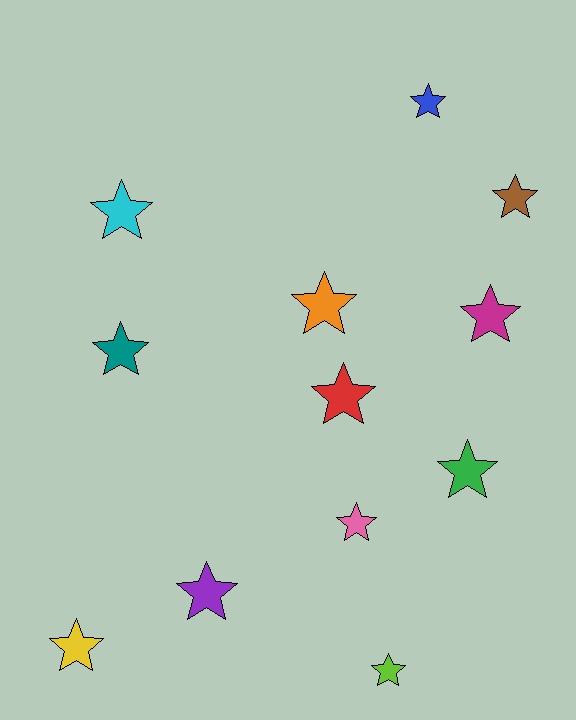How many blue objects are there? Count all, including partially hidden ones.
There is 1 blue object.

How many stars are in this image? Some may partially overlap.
There are 12 stars.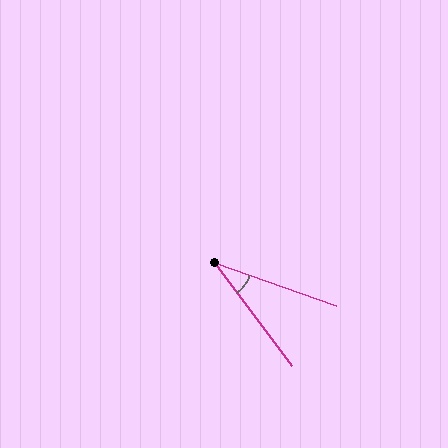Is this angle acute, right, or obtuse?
It is acute.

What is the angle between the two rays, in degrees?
Approximately 34 degrees.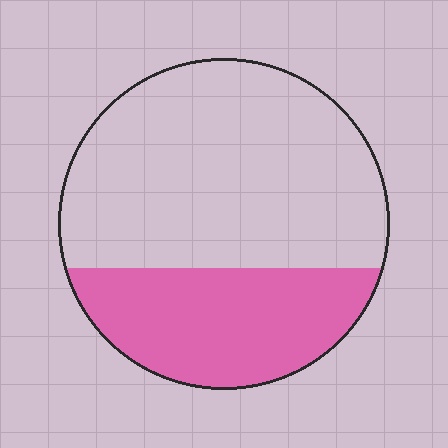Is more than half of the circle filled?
No.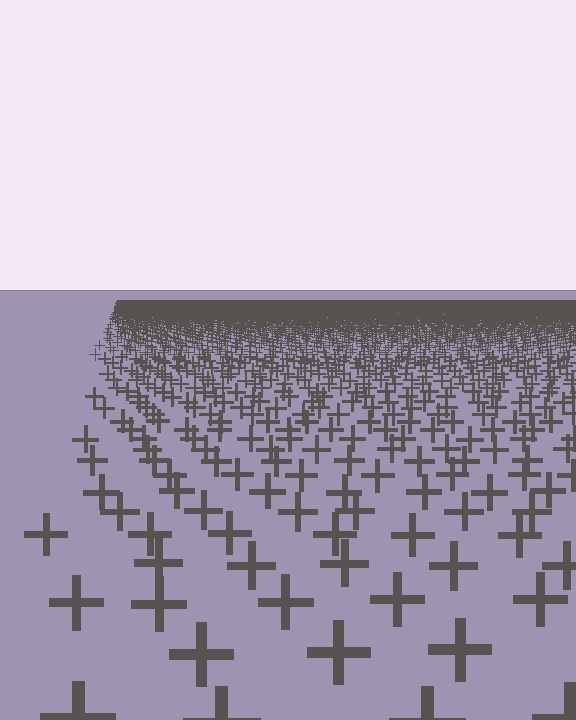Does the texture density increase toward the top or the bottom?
Density increases toward the top.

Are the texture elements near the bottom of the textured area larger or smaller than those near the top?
Larger. Near the bottom, elements are closer to the viewer and appear at a bigger on-screen size.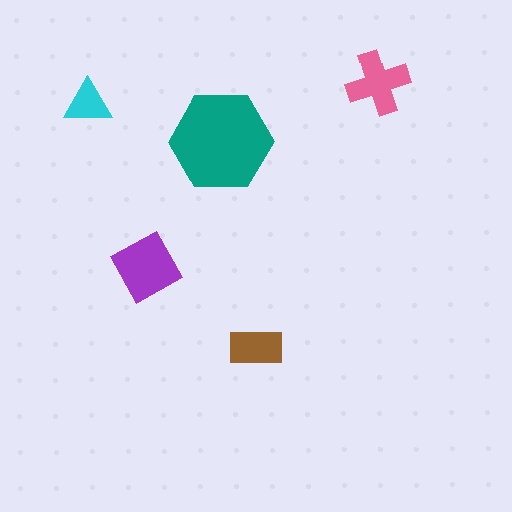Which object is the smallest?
The cyan triangle.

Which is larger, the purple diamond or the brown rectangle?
The purple diamond.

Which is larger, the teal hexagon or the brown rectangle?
The teal hexagon.